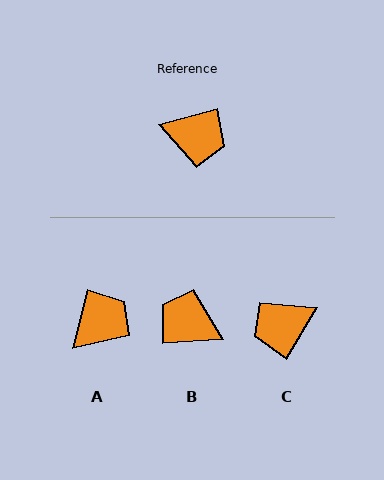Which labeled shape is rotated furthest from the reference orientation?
B, about 169 degrees away.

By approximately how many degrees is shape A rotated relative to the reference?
Approximately 61 degrees counter-clockwise.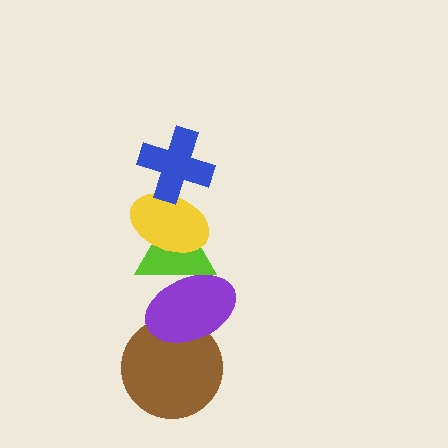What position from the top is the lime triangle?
The lime triangle is 3rd from the top.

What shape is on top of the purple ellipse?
The lime triangle is on top of the purple ellipse.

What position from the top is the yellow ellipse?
The yellow ellipse is 2nd from the top.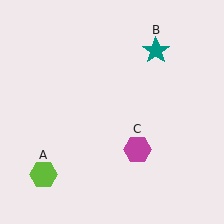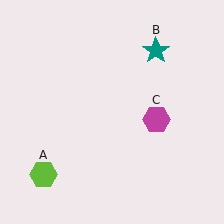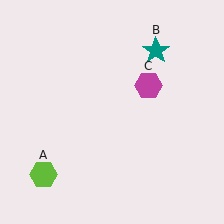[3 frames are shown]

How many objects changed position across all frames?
1 object changed position: magenta hexagon (object C).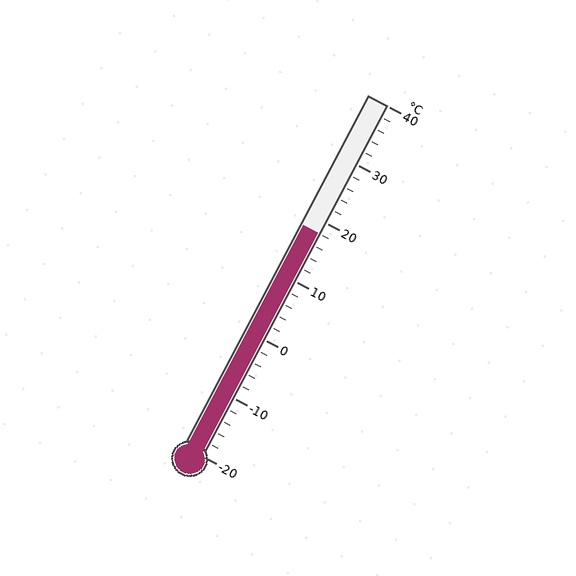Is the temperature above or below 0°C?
The temperature is above 0°C.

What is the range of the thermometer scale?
The thermometer scale ranges from -20°C to 40°C.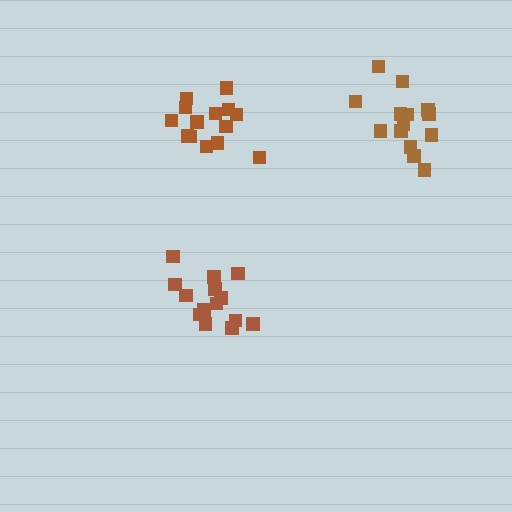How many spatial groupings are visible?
There are 3 spatial groupings.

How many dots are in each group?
Group 1: 14 dots, Group 2: 15 dots, Group 3: 14 dots (43 total).